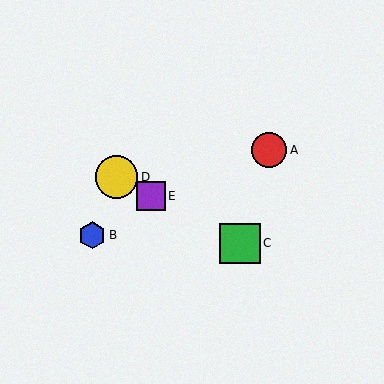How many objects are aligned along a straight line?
3 objects (C, D, E) are aligned along a straight line.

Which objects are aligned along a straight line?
Objects C, D, E are aligned along a straight line.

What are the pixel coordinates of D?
Object D is at (117, 177).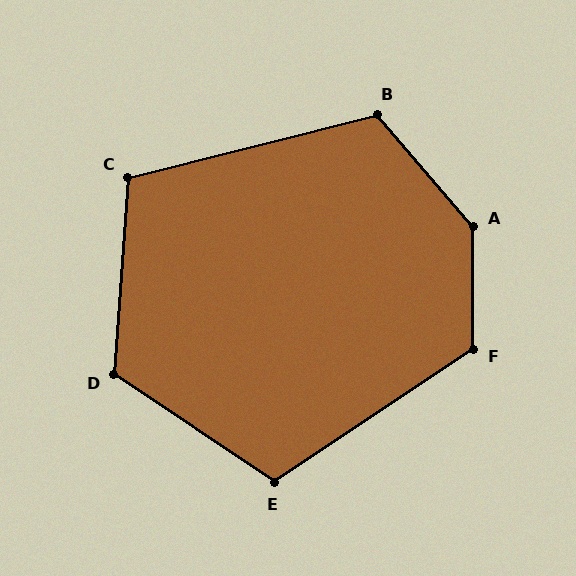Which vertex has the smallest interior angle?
C, at approximately 108 degrees.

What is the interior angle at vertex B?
Approximately 116 degrees (obtuse).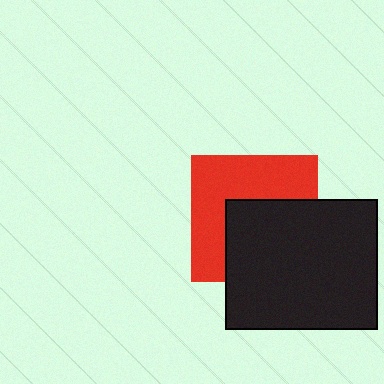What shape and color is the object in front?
The object in front is a black rectangle.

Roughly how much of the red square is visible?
About half of it is visible (roughly 52%).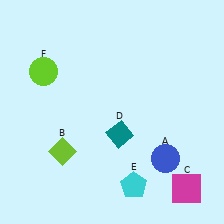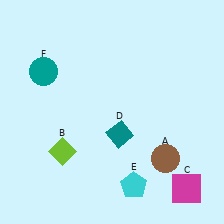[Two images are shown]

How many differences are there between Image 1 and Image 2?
There are 2 differences between the two images.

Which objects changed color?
A changed from blue to brown. F changed from lime to teal.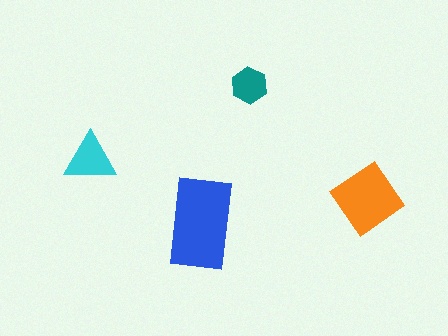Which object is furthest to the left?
The cyan triangle is leftmost.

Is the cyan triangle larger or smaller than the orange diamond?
Smaller.